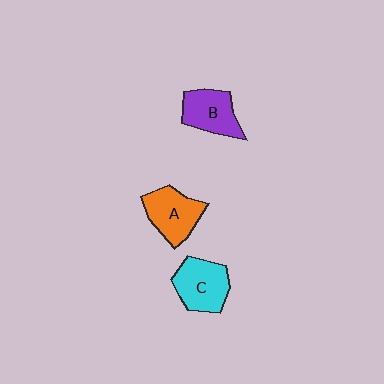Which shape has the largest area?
Shape C (cyan).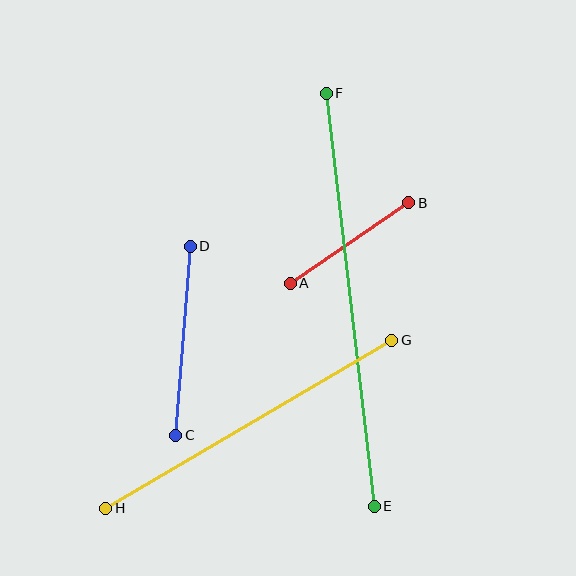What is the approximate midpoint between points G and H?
The midpoint is at approximately (249, 424) pixels.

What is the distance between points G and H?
The distance is approximately 331 pixels.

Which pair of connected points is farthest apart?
Points E and F are farthest apart.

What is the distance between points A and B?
The distance is approximately 144 pixels.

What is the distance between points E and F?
The distance is approximately 415 pixels.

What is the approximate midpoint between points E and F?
The midpoint is at approximately (350, 300) pixels.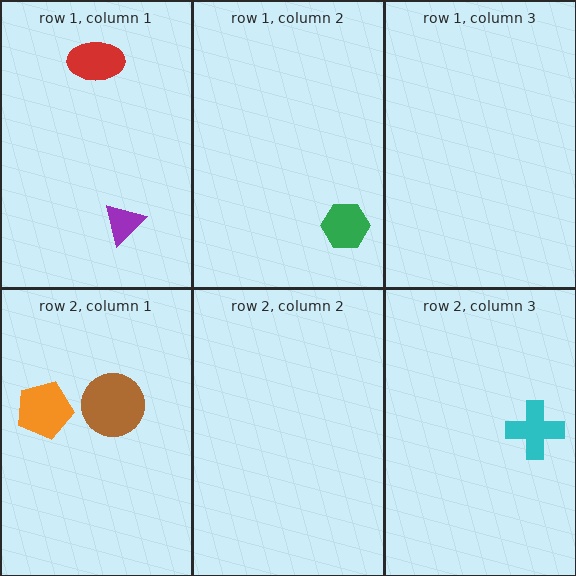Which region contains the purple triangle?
The row 1, column 1 region.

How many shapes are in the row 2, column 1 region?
2.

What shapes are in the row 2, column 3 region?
The cyan cross.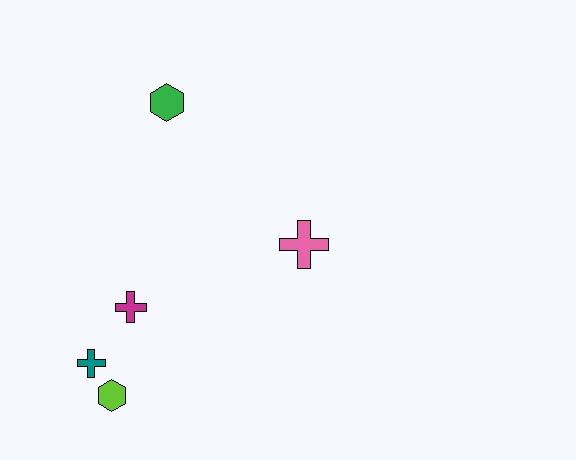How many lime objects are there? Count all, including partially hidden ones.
There is 1 lime object.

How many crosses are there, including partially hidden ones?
There are 3 crosses.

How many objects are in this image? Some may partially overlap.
There are 5 objects.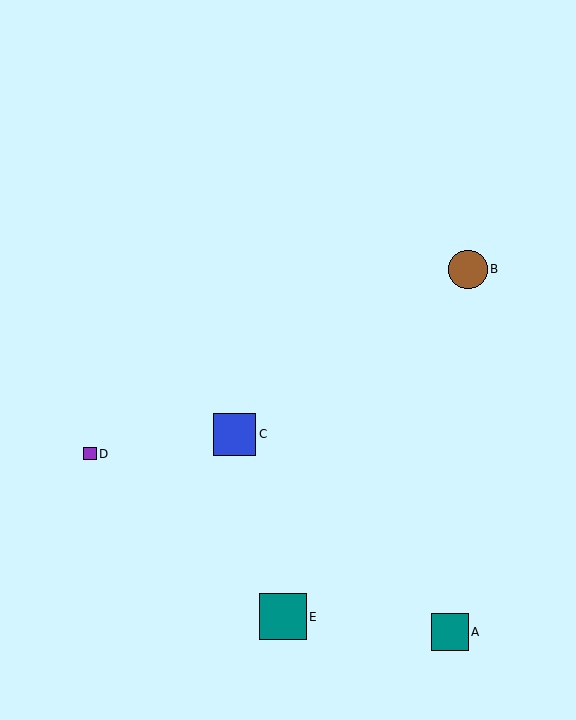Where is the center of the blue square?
The center of the blue square is at (235, 434).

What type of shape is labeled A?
Shape A is a teal square.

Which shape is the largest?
The teal square (labeled E) is the largest.